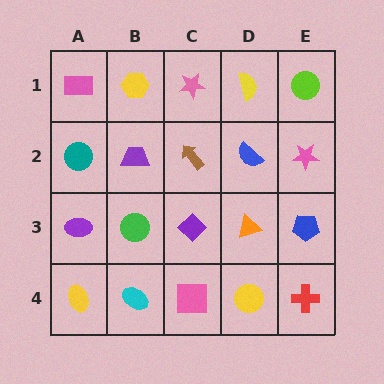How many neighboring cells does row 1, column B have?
3.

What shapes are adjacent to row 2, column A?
A pink rectangle (row 1, column A), a purple ellipse (row 3, column A), a purple trapezoid (row 2, column B).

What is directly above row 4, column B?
A green circle.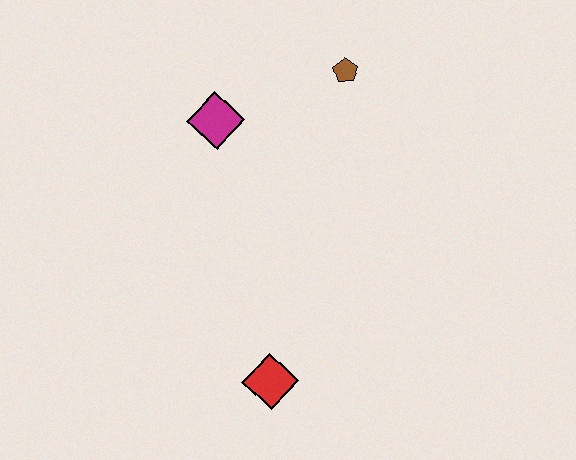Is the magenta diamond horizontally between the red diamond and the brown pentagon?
No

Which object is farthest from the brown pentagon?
The red diamond is farthest from the brown pentagon.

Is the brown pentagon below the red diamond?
No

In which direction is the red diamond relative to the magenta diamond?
The red diamond is below the magenta diamond.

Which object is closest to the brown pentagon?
The magenta diamond is closest to the brown pentagon.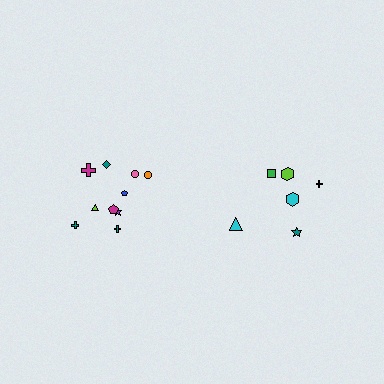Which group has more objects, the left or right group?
The left group.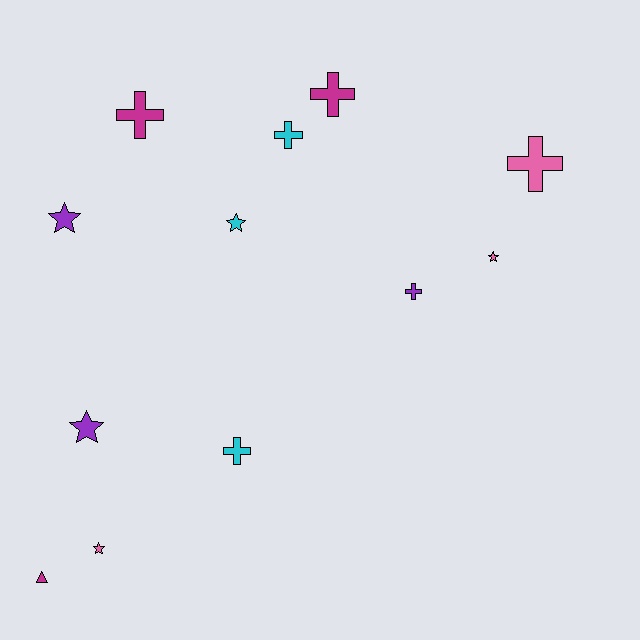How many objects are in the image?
There are 12 objects.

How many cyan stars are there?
There is 1 cyan star.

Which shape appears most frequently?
Cross, with 6 objects.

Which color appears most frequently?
Purple, with 3 objects.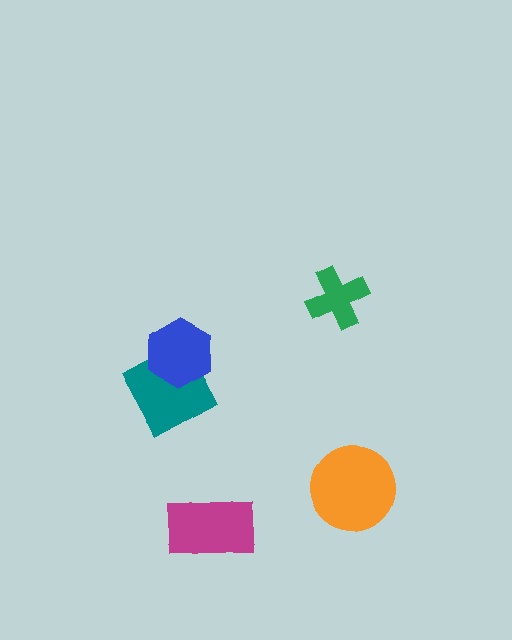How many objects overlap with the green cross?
0 objects overlap with the green cross.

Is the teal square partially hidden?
Yes, it is partially covered by another shape.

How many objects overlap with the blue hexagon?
1 object overlaps with the blue hexagon.